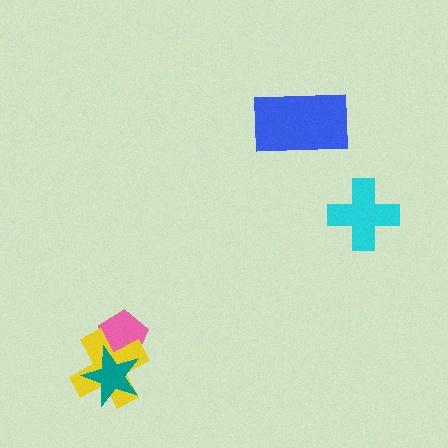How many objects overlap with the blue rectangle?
0 objects overlap with the blue rectangle.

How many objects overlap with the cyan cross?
0 objects overlap with the cyan cross.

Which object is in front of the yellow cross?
The teal star is in front of the yellow cross.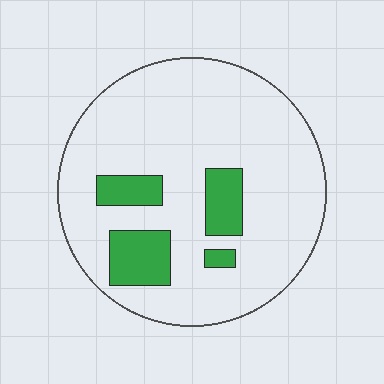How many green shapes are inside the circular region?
4.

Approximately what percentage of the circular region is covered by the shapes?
Approximately 15%.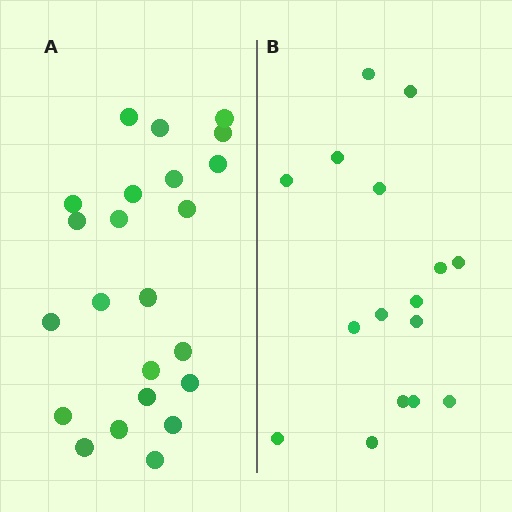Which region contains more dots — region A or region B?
Region A (the left region) has more dots.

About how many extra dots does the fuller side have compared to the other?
Region A has roughly 8 or so more dots than region B.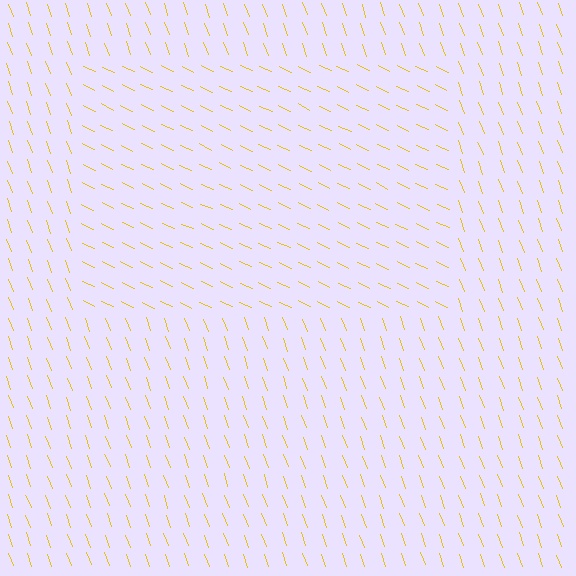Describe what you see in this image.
The image is filled with small yellow line segments. A rectangle region in the image has lines oriented differently from the surrounding lines, creating a visible texture boundary.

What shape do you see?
I see a rectangle.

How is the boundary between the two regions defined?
The boundary is defined purely by a change in line orientation (approximately 45 degrees difference). All lines are the same color and thickness.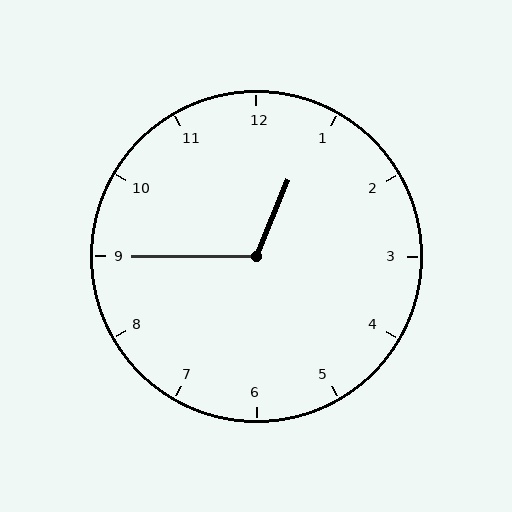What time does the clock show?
12:45.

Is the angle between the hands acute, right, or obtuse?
It is obtuse.